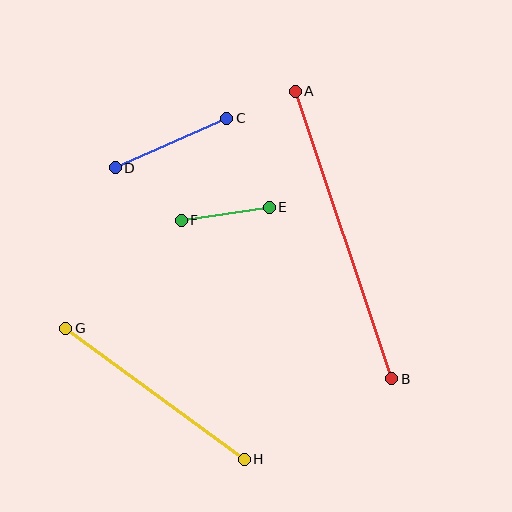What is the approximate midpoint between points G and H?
The midpoint is at approximately (155, 394) pixels.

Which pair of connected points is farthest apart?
Points A and B are farthest apart.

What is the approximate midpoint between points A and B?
The midpoint is at approximately (343, 235) pixels.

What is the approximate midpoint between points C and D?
The midpoint is at approximately (171, 143) pixels.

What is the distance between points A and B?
The distance is approximately 303 pixels.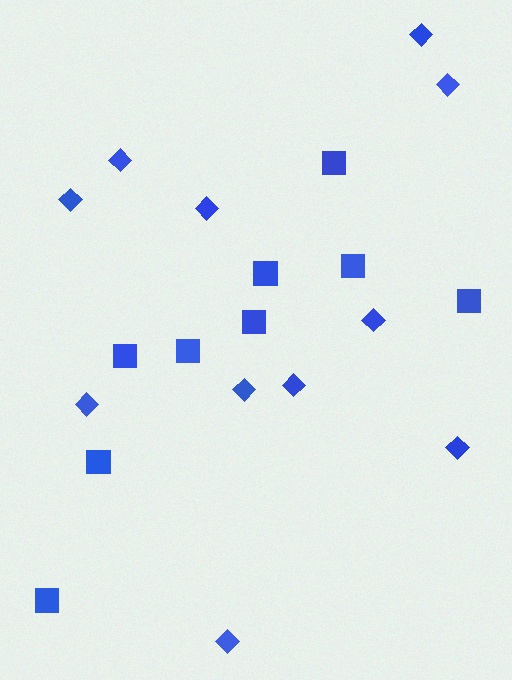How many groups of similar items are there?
There are 2 groups: one group of diamonds (11) and one group of squares (9).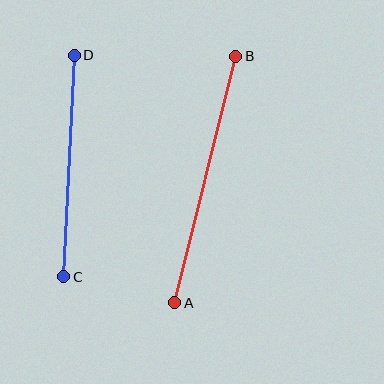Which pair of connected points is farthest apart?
Points A and B are farthest apart.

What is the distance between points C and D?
The distance is approximately 222 pixels.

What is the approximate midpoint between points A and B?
The midpoint is at approximately (205, 179) pixels.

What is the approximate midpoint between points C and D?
The midpoint is at approximately (69, 166) pixels.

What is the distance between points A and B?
The distance is approximately 254 pixels.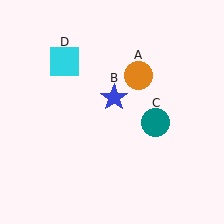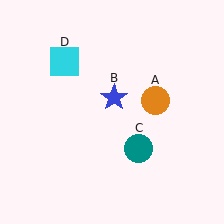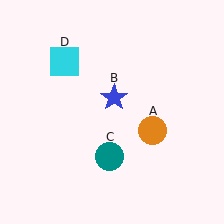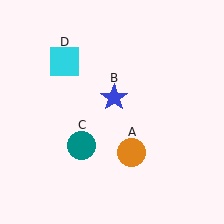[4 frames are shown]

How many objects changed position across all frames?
2 objects changed position: orange circle (object A), teal circle (object C).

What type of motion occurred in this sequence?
The orange circle (object A), teal circle (object C) rotated clockwise around the center of the scene.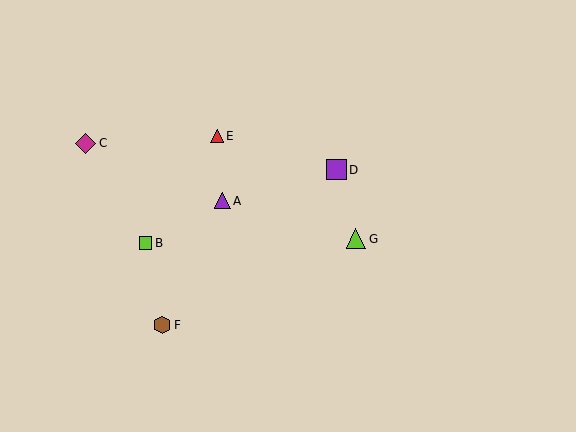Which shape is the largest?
The magenta diamond (labeled C) is the largest.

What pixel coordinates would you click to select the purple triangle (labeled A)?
Click at (223, 201) to select the purple triangle A.